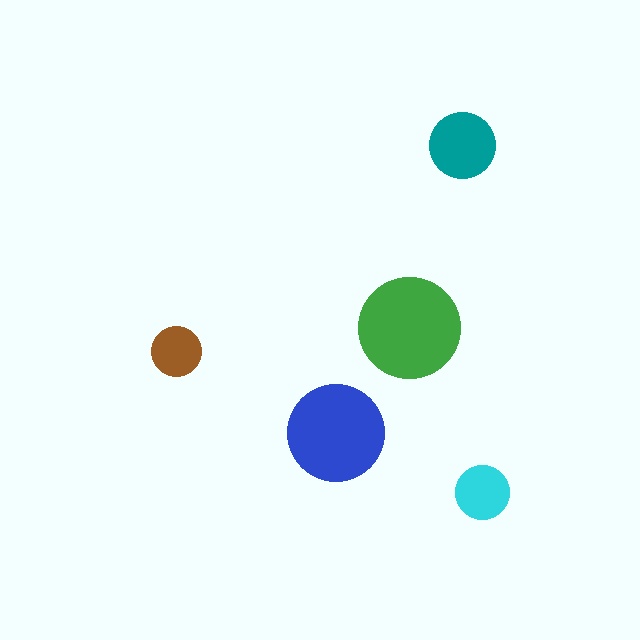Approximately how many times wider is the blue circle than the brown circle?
About 2 times wider.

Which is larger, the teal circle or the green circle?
The green one.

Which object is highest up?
The teal circle is topmost.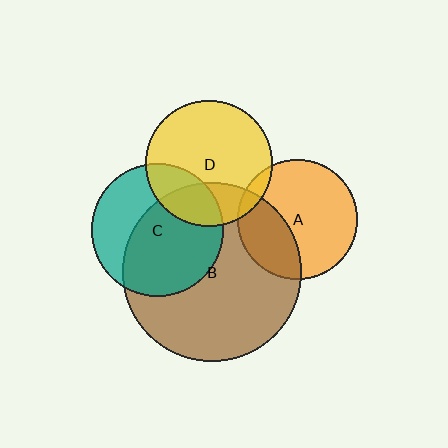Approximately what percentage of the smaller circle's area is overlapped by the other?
Approximately 5%.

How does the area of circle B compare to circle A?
Approximately 2.2 times.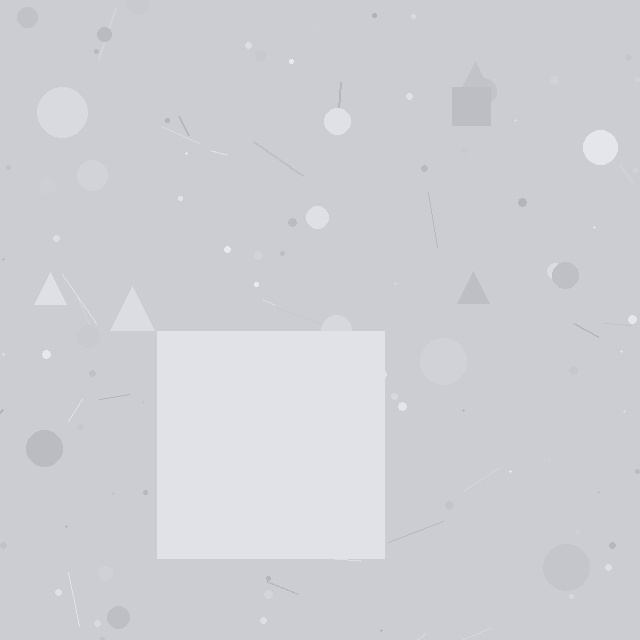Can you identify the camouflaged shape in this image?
The camouflaged shape is a square.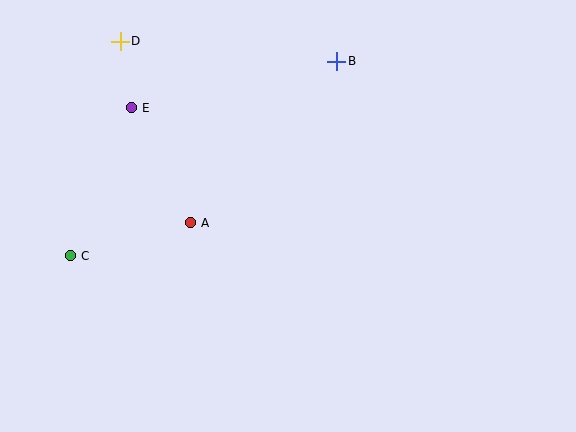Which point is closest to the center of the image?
Point A at (190, 223) is closest to the center.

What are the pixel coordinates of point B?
Point B is at (337, 61).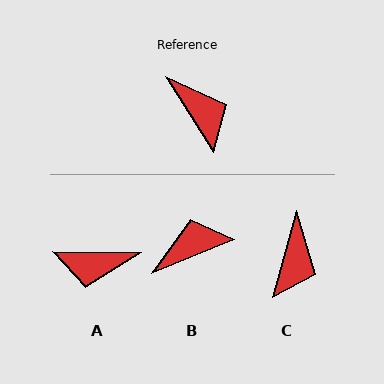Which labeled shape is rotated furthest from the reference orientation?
A, about 123 degrees away.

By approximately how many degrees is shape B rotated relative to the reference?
Approximately 80 degrees counter-clockwise.